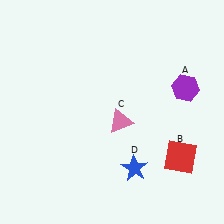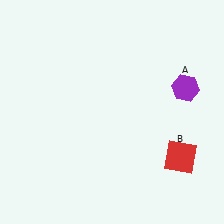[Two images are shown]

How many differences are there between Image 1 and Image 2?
There are 2 differences between the two images.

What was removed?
The blue star (D), the pink triangle (C) were removed in Image 2.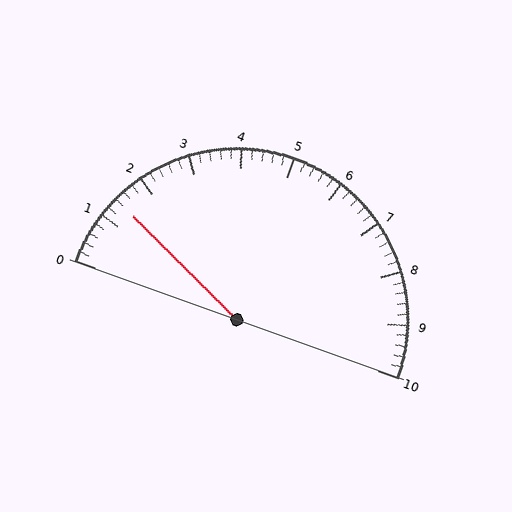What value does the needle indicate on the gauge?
The needle indicates approximately 1.4.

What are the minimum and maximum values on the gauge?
The gauge ranges from 0 to 10.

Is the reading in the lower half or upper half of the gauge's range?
The reading is in the lower half of the range (0 to 10).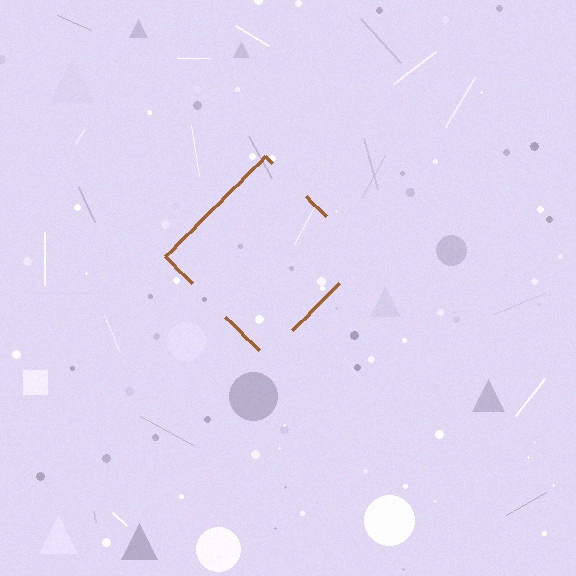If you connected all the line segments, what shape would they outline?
They would outline a diamond.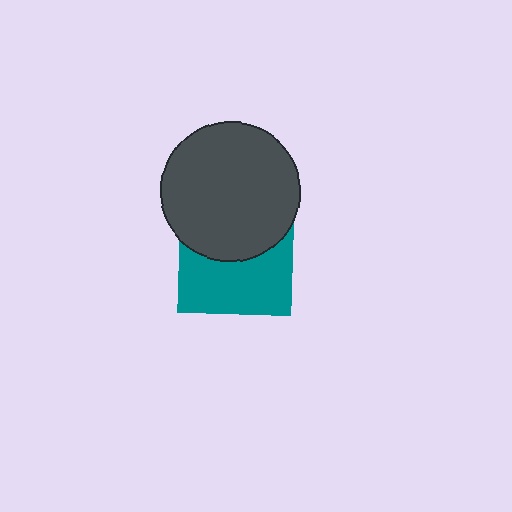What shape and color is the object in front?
The object in front is a dark gray circle.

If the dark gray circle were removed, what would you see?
You would see the complete teal square.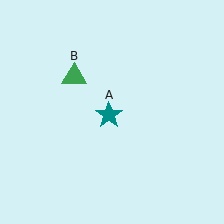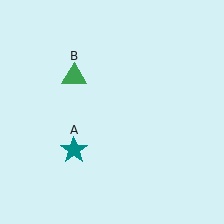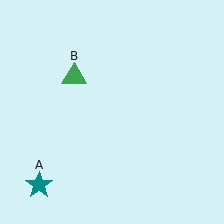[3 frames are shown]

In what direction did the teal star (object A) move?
The teal star (object A) moved down and to the left.